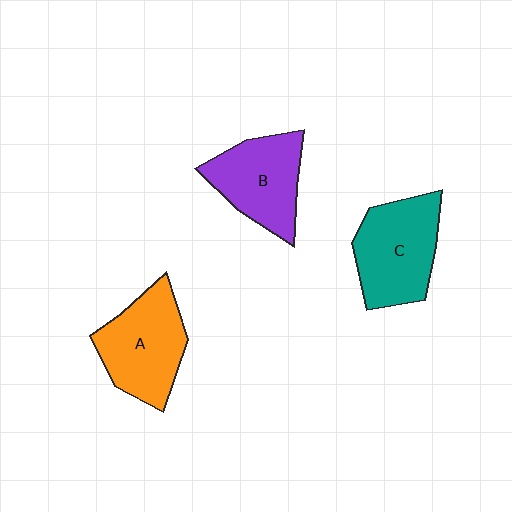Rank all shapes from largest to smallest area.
From largest to smallest: C (teal), A (orange), B (purple).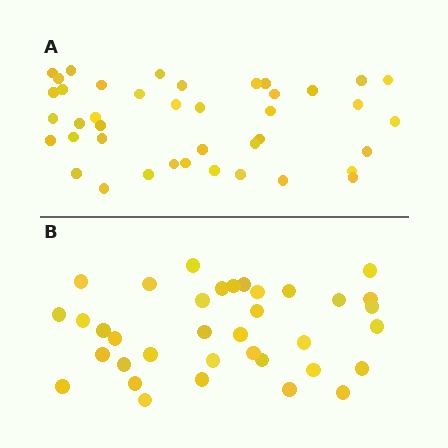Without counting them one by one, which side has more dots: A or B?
Region A (the top region) has more dots.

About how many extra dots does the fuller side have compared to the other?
Region A has about 5 more dots than region B.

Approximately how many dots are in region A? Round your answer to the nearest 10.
About 40 dots. (The exact count is 41, which rounds to 40.)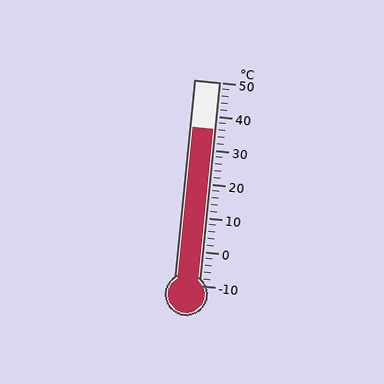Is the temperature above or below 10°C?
The temperature is above 10°C.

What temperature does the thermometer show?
The thermometer shows approximately 36°C.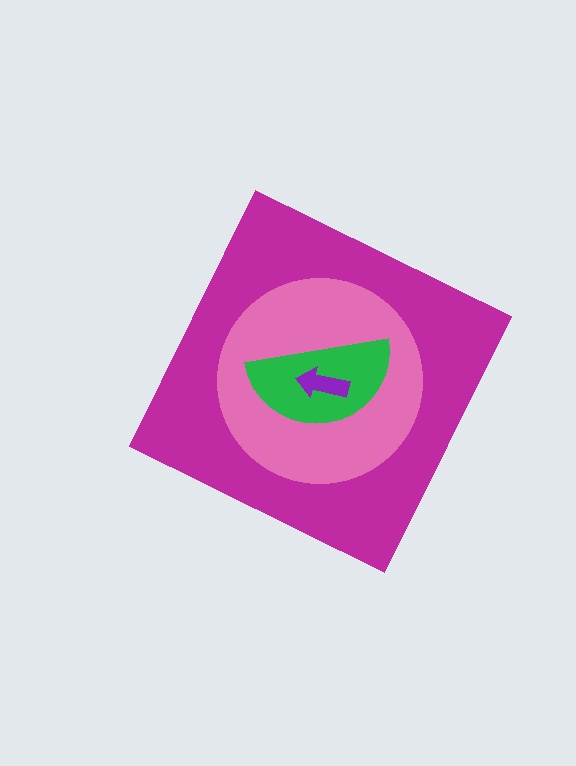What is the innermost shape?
The purple arrow.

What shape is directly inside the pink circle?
The green semicircle.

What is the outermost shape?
The magenta diamond.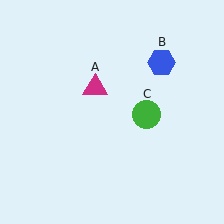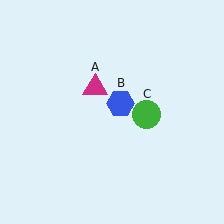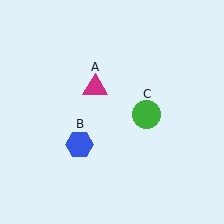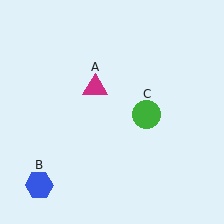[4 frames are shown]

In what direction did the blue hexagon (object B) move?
The blue hexagon (object B) moved down and to the left.